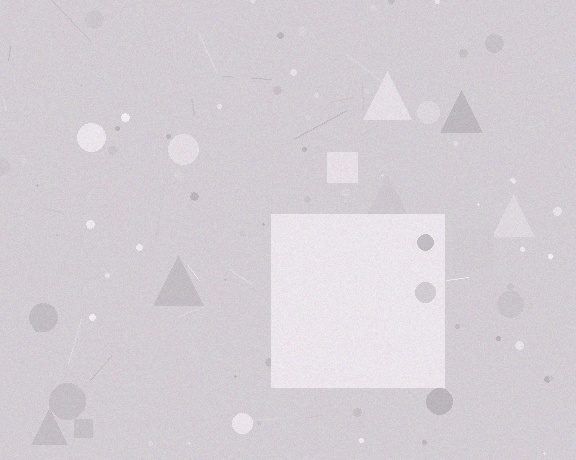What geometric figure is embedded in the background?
A square is embedded in the background.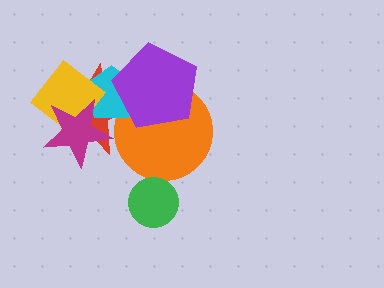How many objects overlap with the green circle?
0 objects overlap with the green circle.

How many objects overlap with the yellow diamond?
3 objects overlap with the yellow diamond.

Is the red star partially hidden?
Yes, it is partially covered by another shape.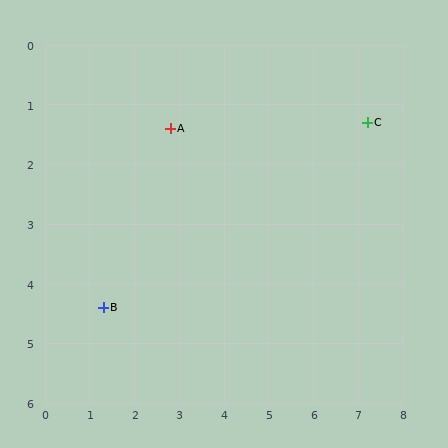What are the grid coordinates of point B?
Point B is at approximately (1.3, 4.4).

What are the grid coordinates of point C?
Point C is at approximately (7.2, 1.3).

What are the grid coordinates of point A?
Point A is at approximately (2.8, 1.4).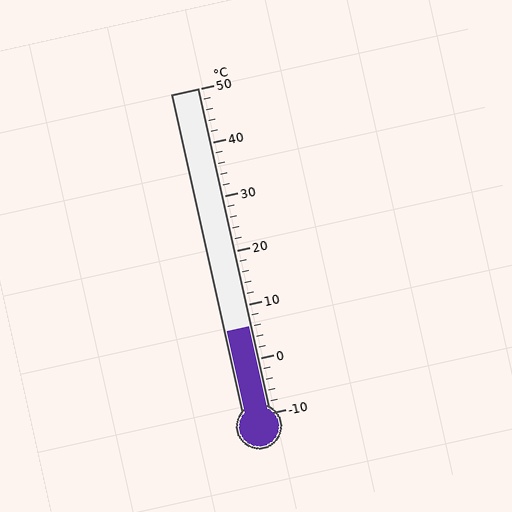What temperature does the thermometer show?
The thermometer shows approximately 6°C.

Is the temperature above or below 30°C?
The temperature is below 30°C.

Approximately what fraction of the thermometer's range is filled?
The thermometer is filled to approximately 25% of its range.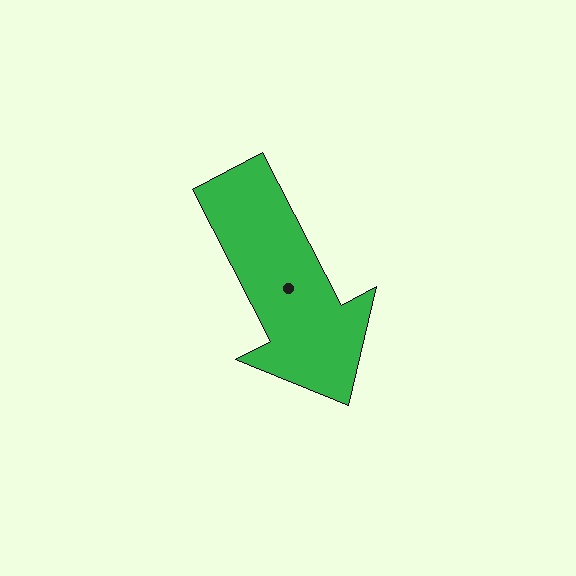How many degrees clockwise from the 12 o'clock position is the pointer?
Approximately 153 degrees.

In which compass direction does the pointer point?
Southeast.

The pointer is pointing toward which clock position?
Roughly 5 o'clock.